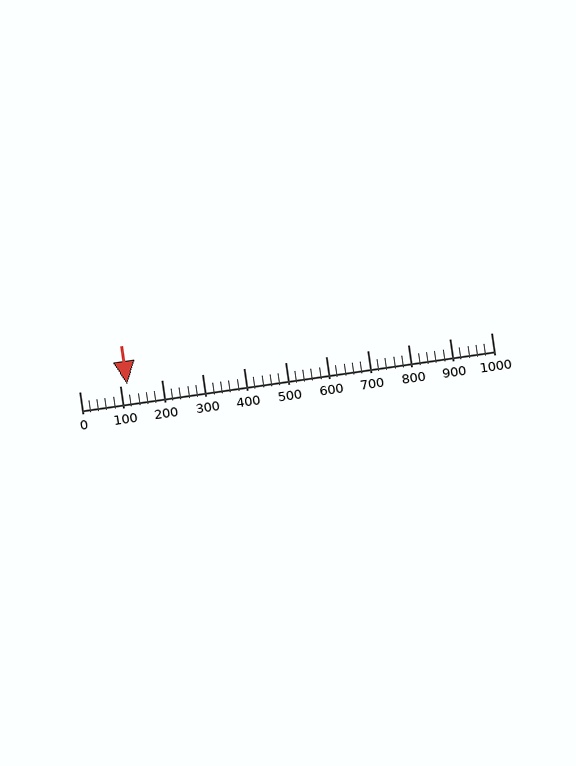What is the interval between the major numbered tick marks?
The major tick marks are spaced 100 units apart.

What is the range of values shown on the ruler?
The ruler shows values from 0 to 1000.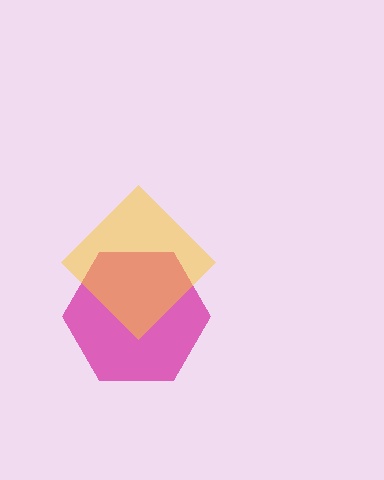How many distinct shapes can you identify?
There are 2 distinct shapes: a magenta hexagon, a yellow diamond.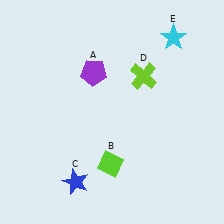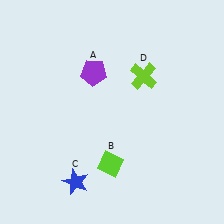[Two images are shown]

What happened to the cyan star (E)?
The cyan star (E) was removed in Image 2. It was in the top-right area of Image 1.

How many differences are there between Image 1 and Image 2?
There is 1 difference between the two images.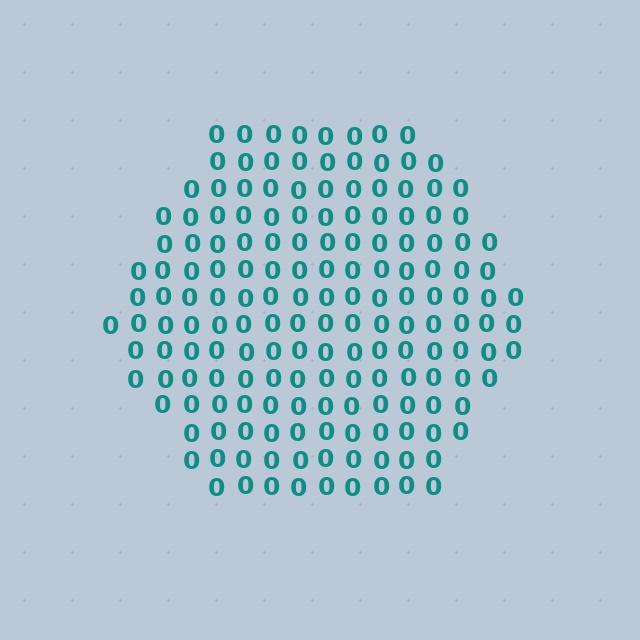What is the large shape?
The large shape is a hexagon.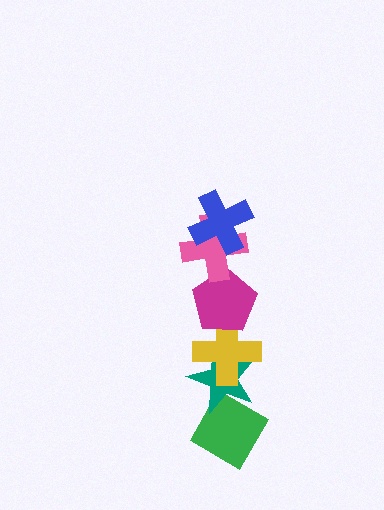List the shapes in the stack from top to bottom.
From top to bottom: the blue cross, the pink cross, the magenta pentagon, the yellow cross, the teal star, the green diamond.